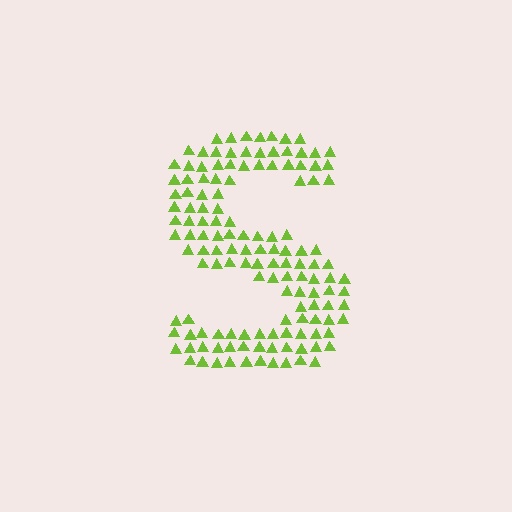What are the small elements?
The small elements are triangles.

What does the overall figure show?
The overall figure shows the letter S.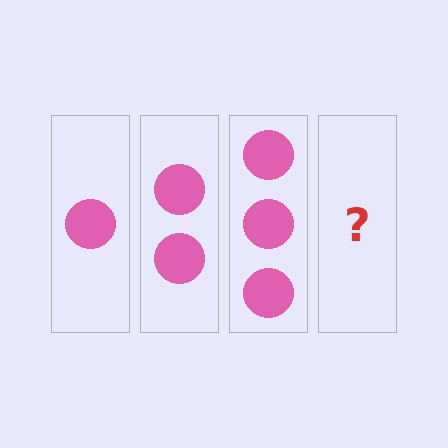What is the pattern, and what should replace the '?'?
The pattern is that each step adds one more circle. The '?' should be 4 circles.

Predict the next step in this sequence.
The next step is 4 circles.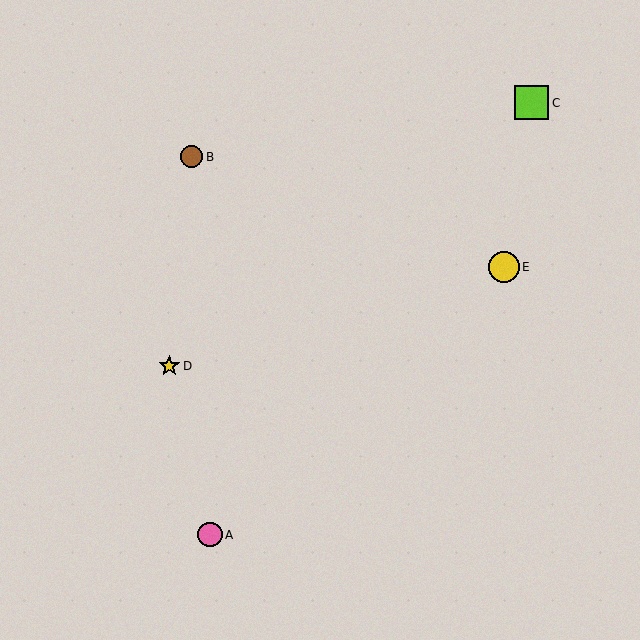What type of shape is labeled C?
Shape C is a lime square.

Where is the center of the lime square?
The center of the lime square is at (532, 103).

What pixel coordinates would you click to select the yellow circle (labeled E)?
Click at (504, 267) to select the yellow circle E.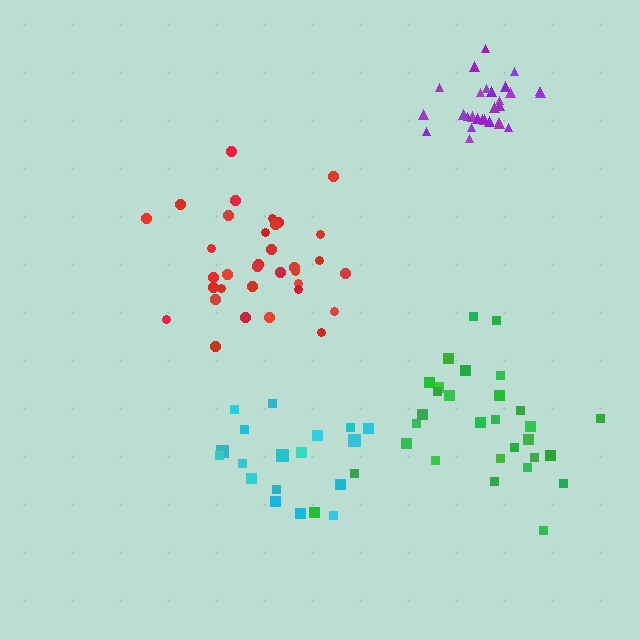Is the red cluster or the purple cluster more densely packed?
Purple.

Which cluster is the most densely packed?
Purple.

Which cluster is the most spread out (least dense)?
Cyan.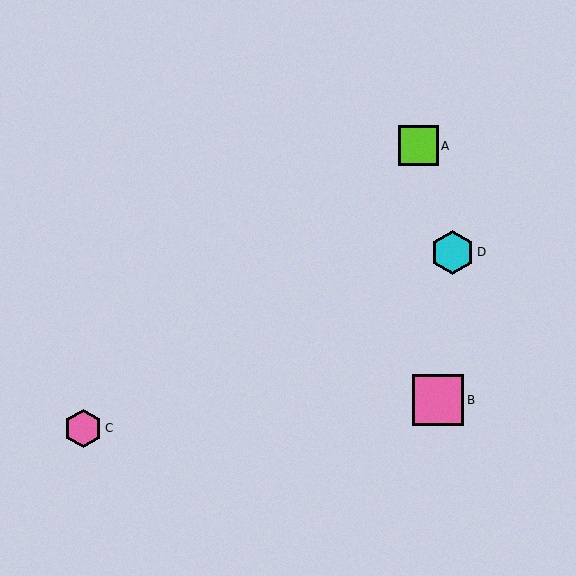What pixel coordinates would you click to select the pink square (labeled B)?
Click at (438, 400) to select the pink square B.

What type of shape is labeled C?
Shape C is a pink hexagon.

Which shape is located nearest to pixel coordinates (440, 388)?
The pink square (labeled B) at (438, 400) is nearest to that location.